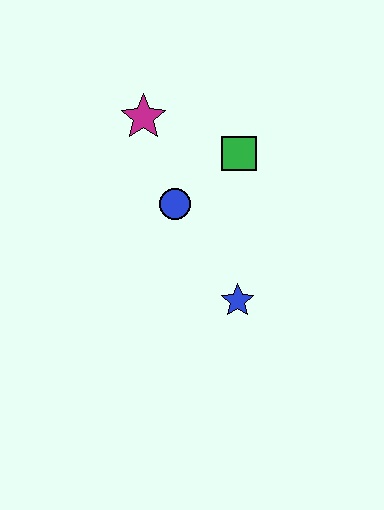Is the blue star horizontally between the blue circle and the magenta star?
No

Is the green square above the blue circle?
Yes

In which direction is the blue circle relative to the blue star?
The blue circle is above the blue star.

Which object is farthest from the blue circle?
The blue star is farthest from the blue circle.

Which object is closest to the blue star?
The blue circle is closest to the blue star.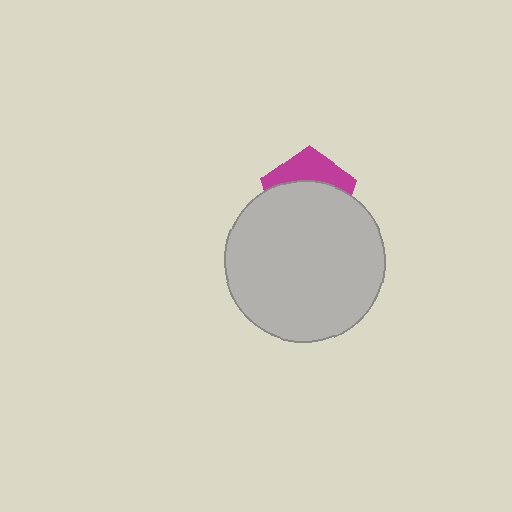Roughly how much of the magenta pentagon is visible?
A small part of it is visible (roughly 35%).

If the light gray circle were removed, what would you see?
You would see the complete magenta pentagon.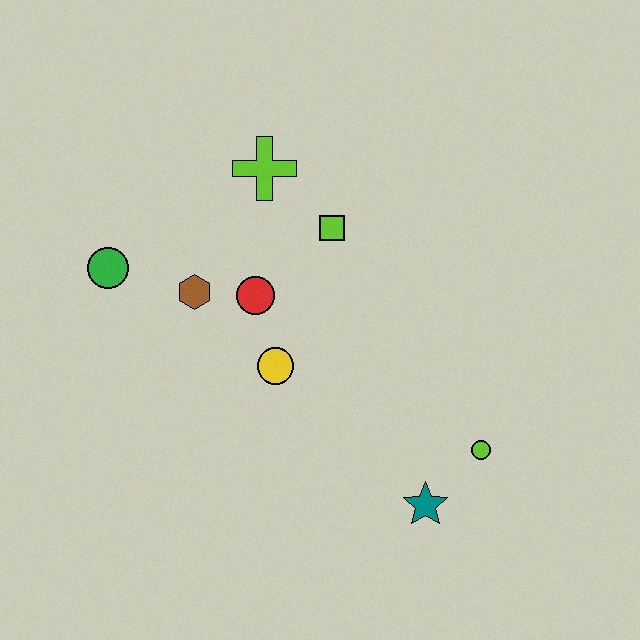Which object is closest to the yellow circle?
The red circle is closest to the yellow circle.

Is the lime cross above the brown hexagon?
Yes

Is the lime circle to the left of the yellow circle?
No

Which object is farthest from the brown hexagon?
The lime circle is farthest from the brown hexagon.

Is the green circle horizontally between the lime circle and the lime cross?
No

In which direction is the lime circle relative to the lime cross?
The lime circle is below the lime cross.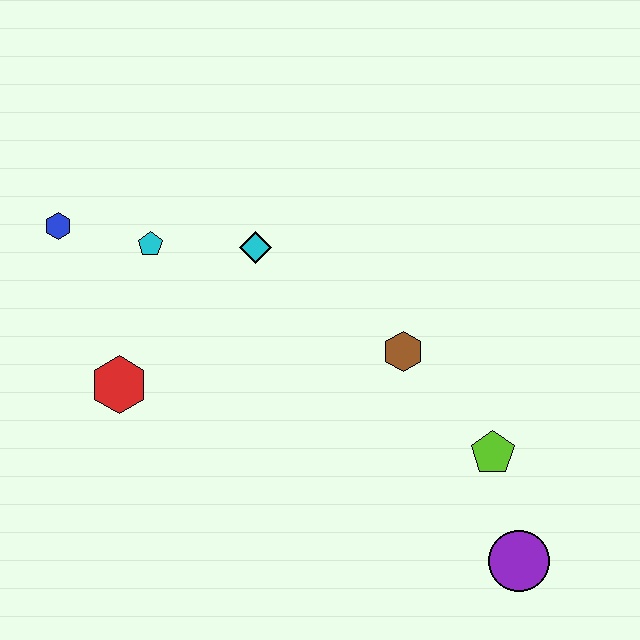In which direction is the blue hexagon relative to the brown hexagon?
The blue hexagon is to the left of the brown hexagon.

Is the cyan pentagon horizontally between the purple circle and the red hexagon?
Yes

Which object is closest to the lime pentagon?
The purple circle is closest to the lime pentagon.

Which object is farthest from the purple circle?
The blue hexagon is farthest from the purple circle.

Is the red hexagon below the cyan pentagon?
Yes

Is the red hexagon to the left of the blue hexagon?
No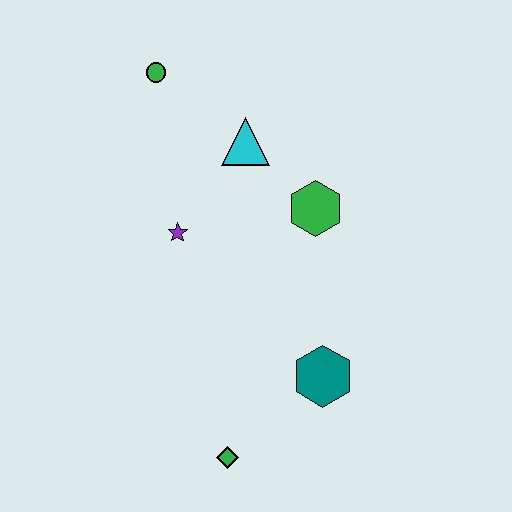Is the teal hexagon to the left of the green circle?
No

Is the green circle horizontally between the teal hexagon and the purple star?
No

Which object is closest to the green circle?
The cyan triangle is closest to the green circle.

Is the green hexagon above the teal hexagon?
Yes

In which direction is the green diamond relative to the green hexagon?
The green diamond is below the green hexagon.